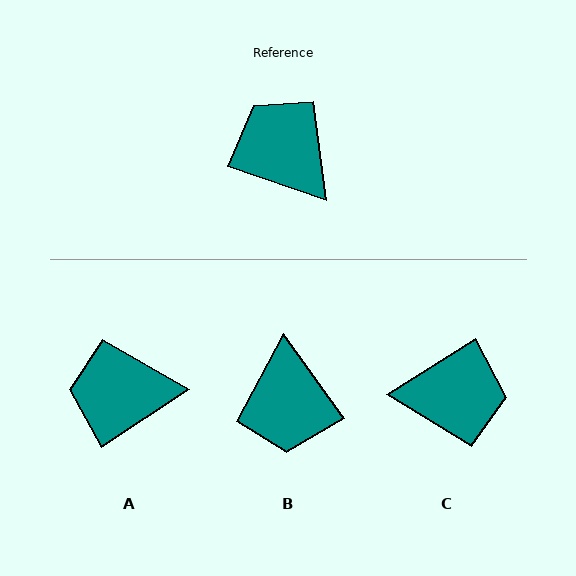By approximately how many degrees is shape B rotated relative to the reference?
Approximately 145 degrees counter-clockwise.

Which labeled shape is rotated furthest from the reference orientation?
B, about 145 degrees away.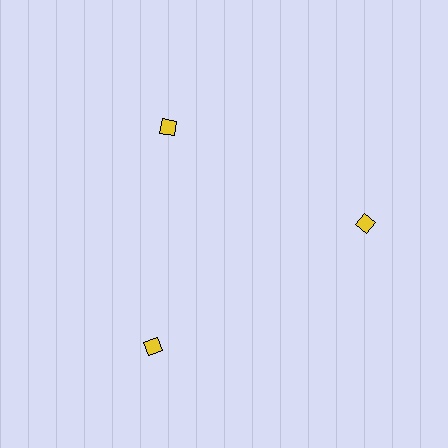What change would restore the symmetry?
The symmetry would be restored by moving it outward, back onto the ring so that all 3 diamonds sit at equal angles and equal distance from the center.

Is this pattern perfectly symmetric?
No. The 3 yellow diamonds are arranged in a ring, but one element near the 11 o'clock position is pulled inward toward the center, breaking the 3-fold rotational symmetry.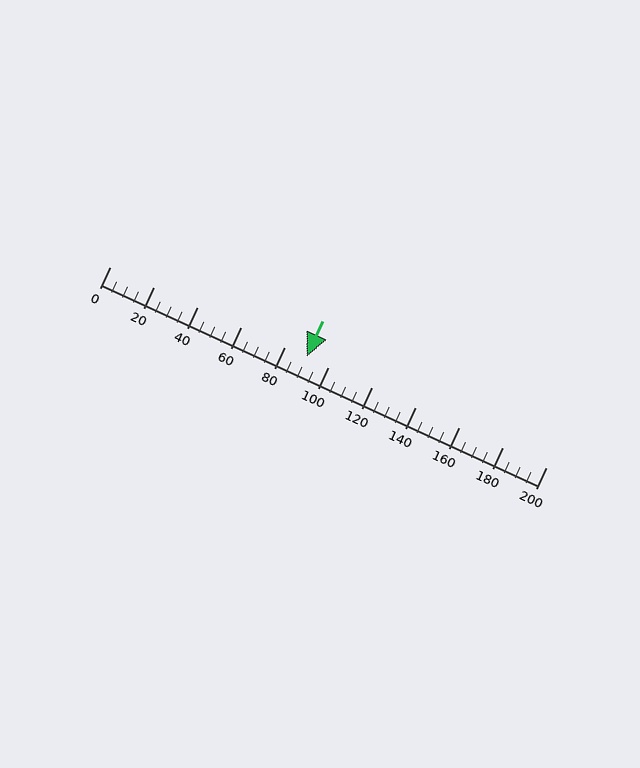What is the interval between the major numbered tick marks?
The major tick marks are spaced 20 units apart.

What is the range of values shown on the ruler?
The ruler shows values from 0 to 200.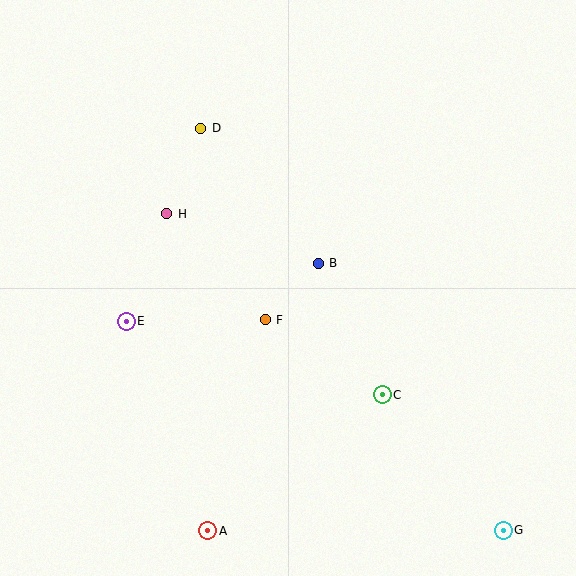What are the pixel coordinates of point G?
Point G is at (503, 530).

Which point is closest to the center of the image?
Point B at (318, 263) is closest to the center.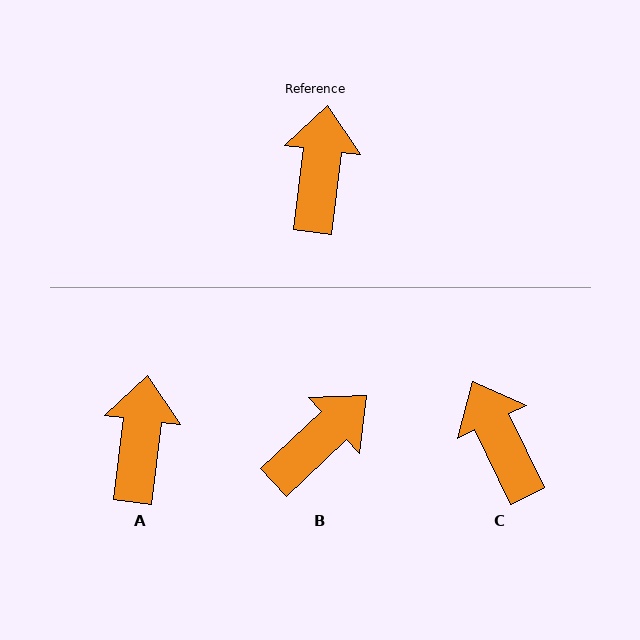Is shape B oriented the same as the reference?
No, it is off by about 40 degrees.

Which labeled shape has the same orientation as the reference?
A.